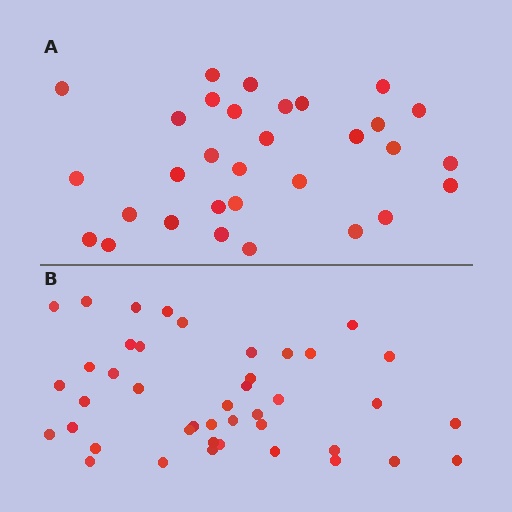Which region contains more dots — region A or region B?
Region B (the bottom region) has more dots.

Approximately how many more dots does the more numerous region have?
Region B has roughly 12 or so more dots than region A.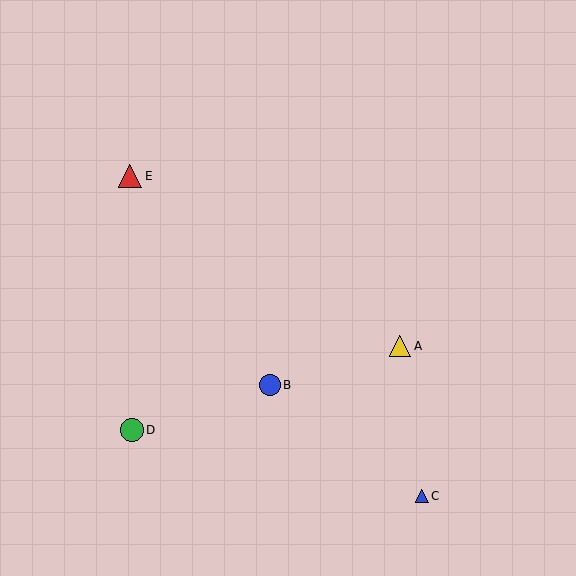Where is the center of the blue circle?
The center of the blue circle is at (270, 385).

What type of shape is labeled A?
Shape A is a yellow triangle.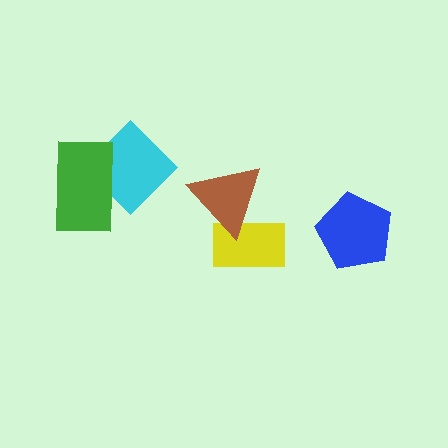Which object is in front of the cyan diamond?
The green rectangle is in front of the cyan diamond.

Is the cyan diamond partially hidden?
Yes, it is partially covered by another shape.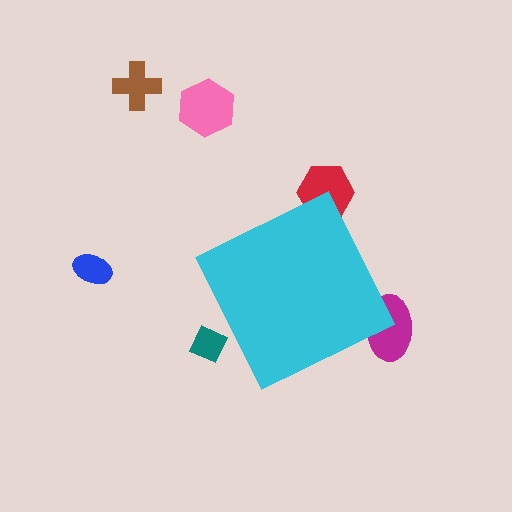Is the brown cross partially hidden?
No, the brown cross is fully visible.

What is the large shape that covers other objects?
A cyan diamond.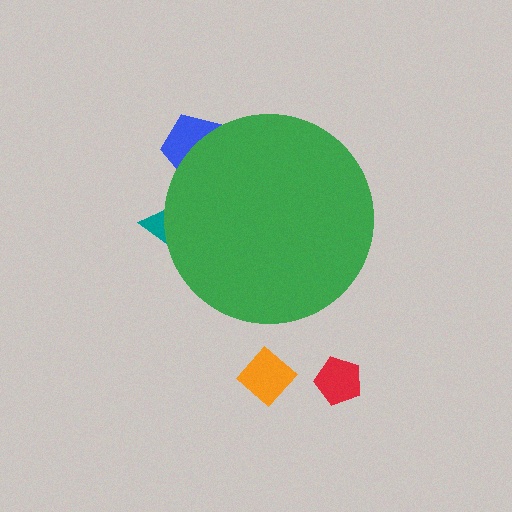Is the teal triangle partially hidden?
Yes, the teal triangle is partially hidden behind the green circle.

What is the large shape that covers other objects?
A green circle.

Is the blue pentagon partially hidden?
Yes, the blue pentagon is partially hidden behind the green circle.